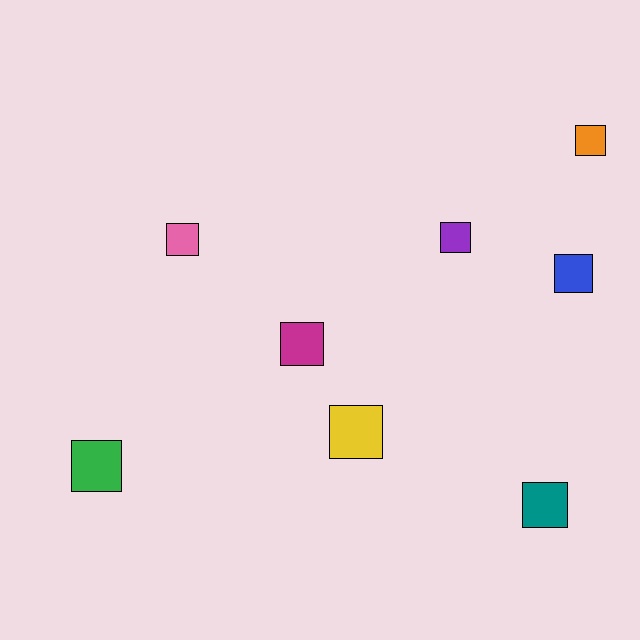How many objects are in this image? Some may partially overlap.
There are 8 objects.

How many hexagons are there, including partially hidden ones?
There are no hexagons.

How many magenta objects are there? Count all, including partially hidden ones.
There is 1 magenta object.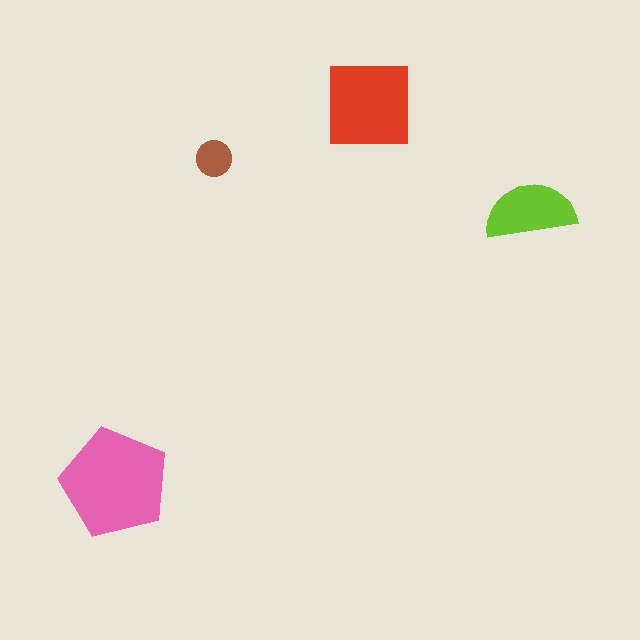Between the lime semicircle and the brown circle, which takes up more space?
The lime semicircle.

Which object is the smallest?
The brown circle.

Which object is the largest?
The pink pentagon.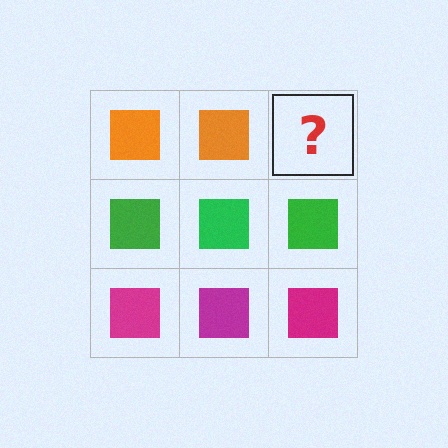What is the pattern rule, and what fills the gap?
The rule is that each row has a consistent color. The gap should be filled with an orange square.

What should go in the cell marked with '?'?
The missing cell should contain an orange square.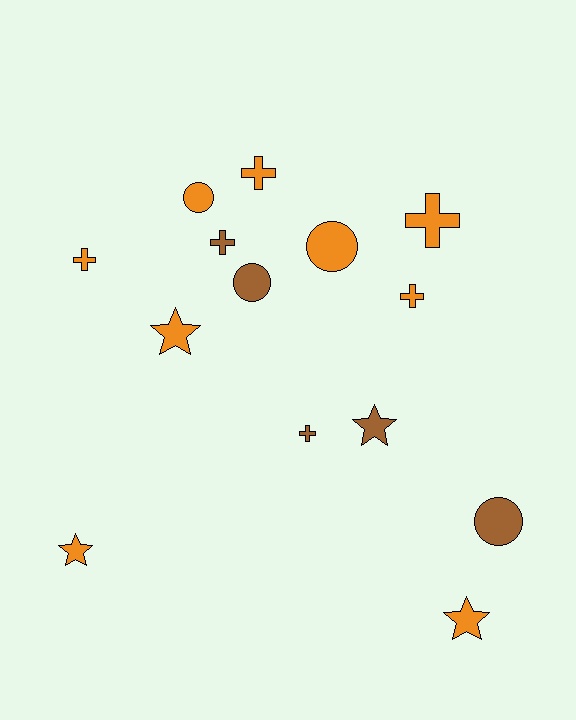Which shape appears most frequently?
Cross, with 6 objects.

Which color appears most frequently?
Orange, with 9 objects.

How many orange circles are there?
There are 2 orange circles.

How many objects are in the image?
There are 14 objects.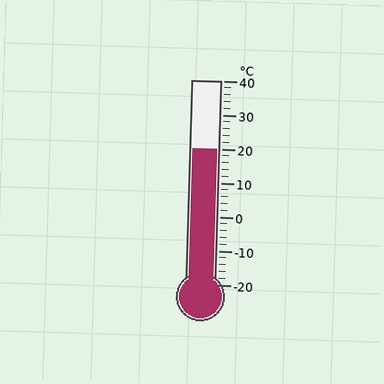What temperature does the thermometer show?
The thermometer shows approximately 20°C.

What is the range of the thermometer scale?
The thermometer scale ranges from -20°C to 40°C.